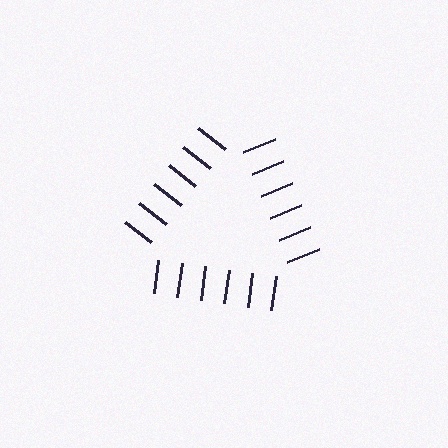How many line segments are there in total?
18 — 6 along each of the 3 edges.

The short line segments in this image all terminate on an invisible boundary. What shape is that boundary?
An illusory triangle — the line segments terminate on its edges but no continuous stroke is drawn.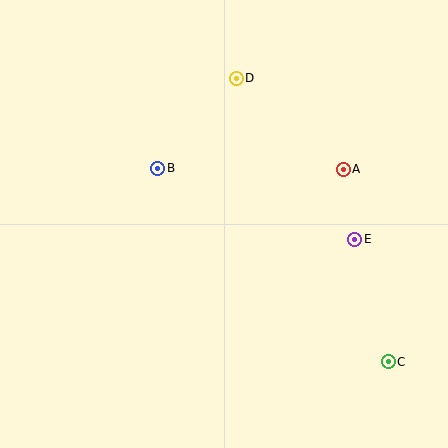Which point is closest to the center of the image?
Point B at (158, 168) is closest to the center.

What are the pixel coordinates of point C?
Point C is at (388, 362).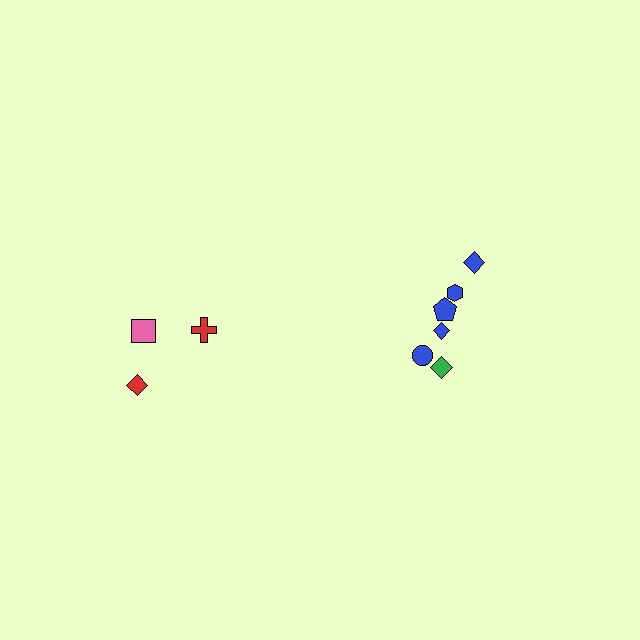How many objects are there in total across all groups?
There are 9 objects.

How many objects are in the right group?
There are 6 objects.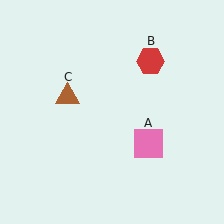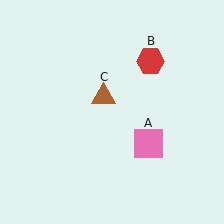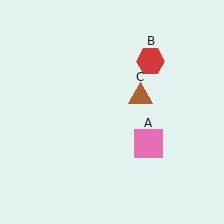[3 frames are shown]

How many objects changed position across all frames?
1 object changed position: brown triangle (object C).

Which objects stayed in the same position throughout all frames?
Pink square (object A) and red hexagon (object B) remained stationary.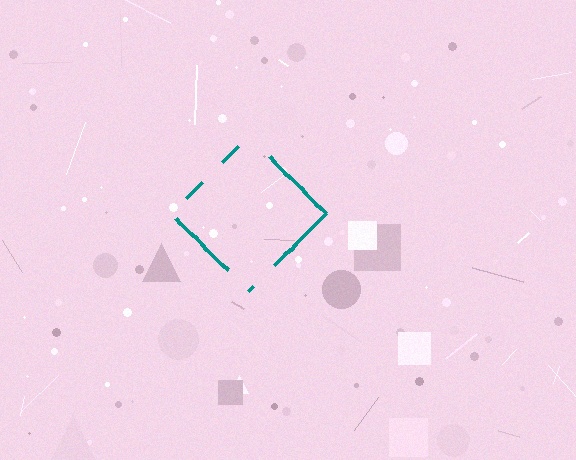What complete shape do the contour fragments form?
The contour fragments form a diamond.